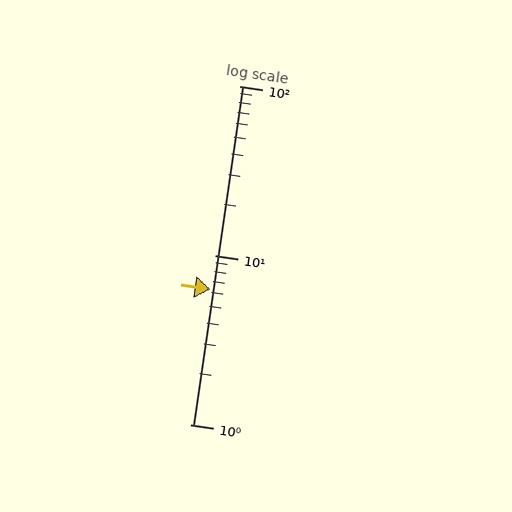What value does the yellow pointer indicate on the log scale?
The pointer indicates approximately 6.3.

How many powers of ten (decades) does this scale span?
The scale spans 2 decades, from 1 to 100.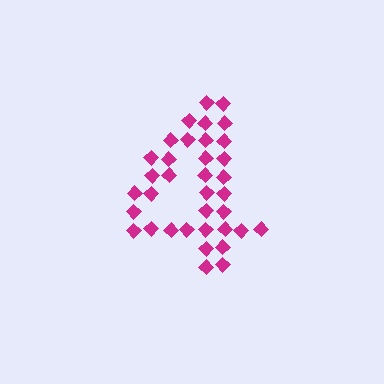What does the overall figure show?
The overall figure shows the digit 4.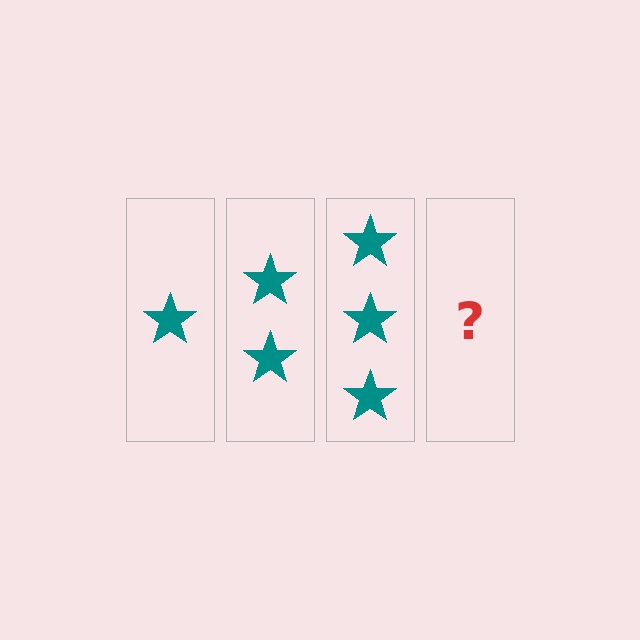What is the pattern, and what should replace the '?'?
The pattern is that each step adds one more star. The '?' should be 4 stars.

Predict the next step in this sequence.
The next step is 4 stars.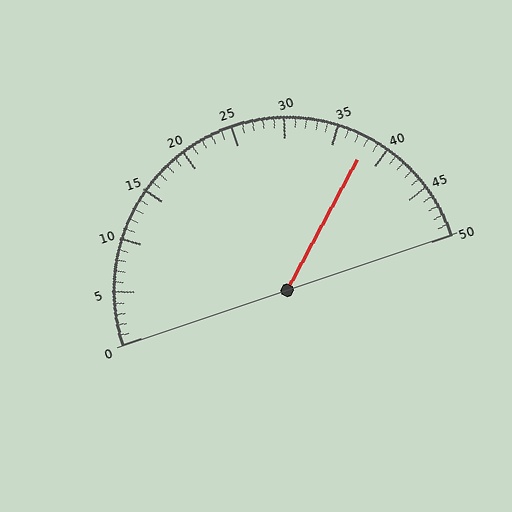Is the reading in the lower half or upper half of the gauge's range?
The reading is in the upper half of the range (0 to 50).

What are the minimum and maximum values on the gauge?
The gauge ranges from 0 to 50.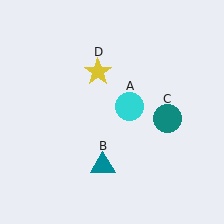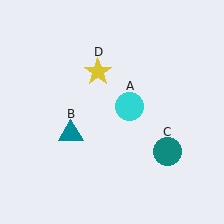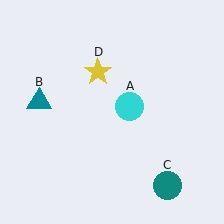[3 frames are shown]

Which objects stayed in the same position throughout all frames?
Cyan circle (object A) and yellow star (object D) remained stationary.